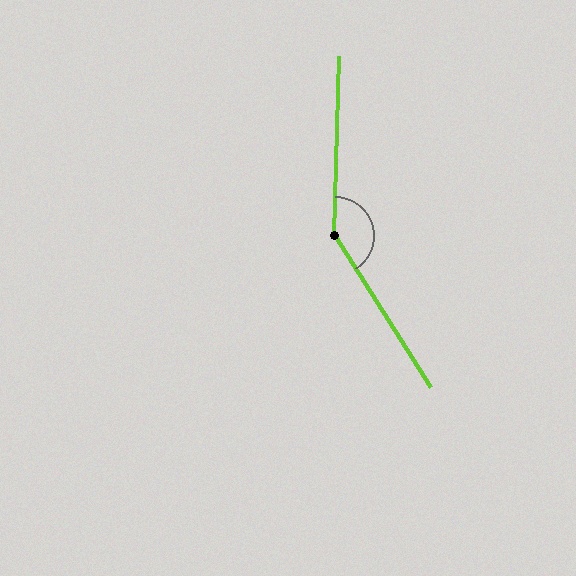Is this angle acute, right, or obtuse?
It is obtuse.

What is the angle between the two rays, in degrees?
Approximately 146 degrees.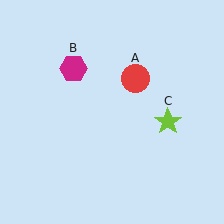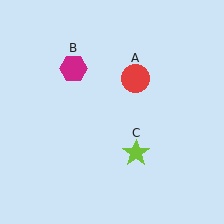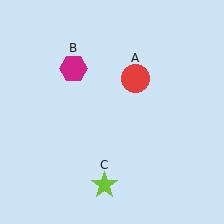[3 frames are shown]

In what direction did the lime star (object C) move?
The lime star (object C) moved down and to the left.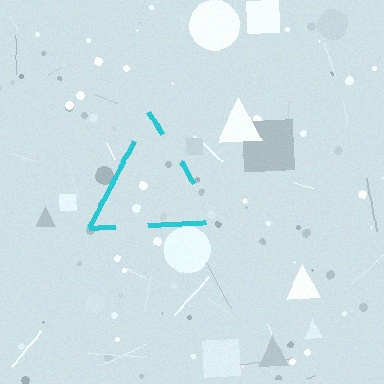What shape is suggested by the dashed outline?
The dashed outline suggests a triangle.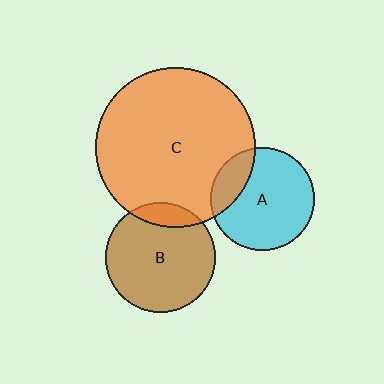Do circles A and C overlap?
Yes.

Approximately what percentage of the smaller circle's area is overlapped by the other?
Approximately 20%.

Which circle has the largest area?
Circle C (orange).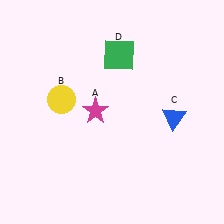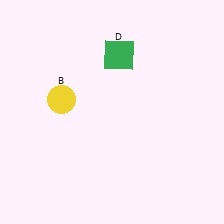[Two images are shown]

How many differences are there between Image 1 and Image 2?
There are 2 differences between the two images.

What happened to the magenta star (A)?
The magenta star (A) was removed in Image 2. It was in the top-left area of Image 1.